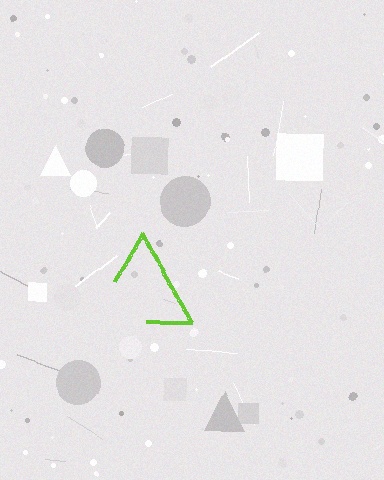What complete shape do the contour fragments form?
The contour fragments form a triangle.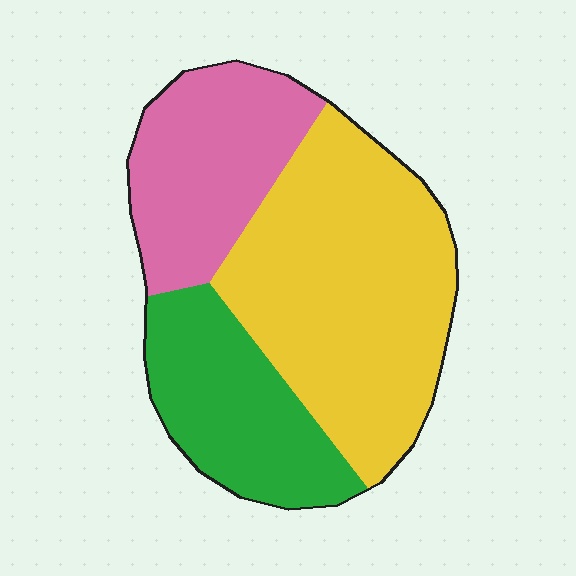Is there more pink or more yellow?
Yellow.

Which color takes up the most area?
Yellow, at roughly 50%.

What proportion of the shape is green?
Green covers around 25% of the shape.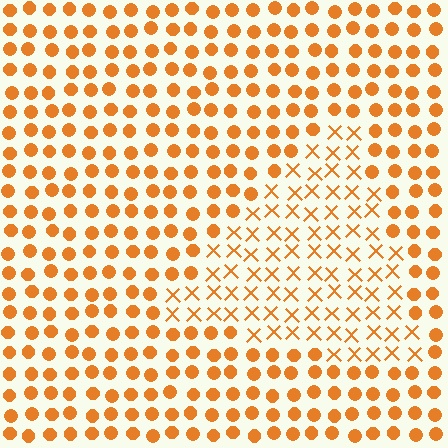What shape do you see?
I see a triangle.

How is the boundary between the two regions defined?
The boundary is defined by a change in element shape: X marks inside vs. circles outside. All elements share the same color and spacing.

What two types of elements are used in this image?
The image uses X marks inside the triangle region and circles outside it.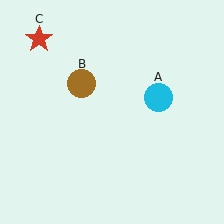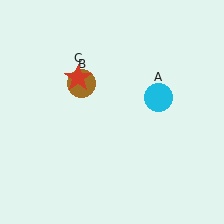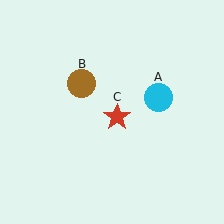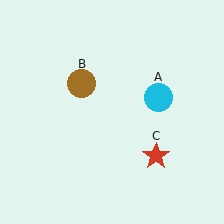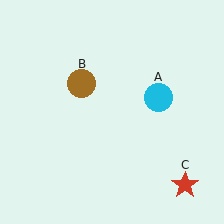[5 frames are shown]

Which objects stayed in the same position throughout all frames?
Cyan circle (object A) and brown circle (object B) remained stationary.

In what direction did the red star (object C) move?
The red star (object C) moved down and to the right.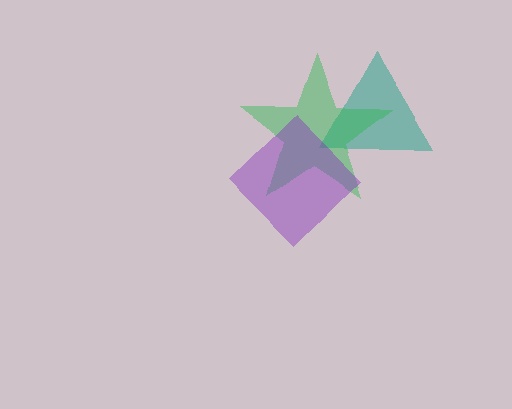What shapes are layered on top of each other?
The layered shapes are: a teal triangle, a green star, a purple diamond.